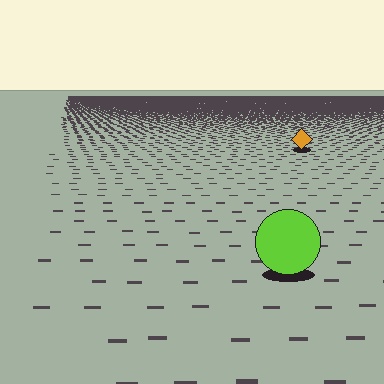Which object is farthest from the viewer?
The orange diamond is farthest from the viewer. It appears smaller and the ground texture around it is denser.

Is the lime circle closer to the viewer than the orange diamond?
Yes. The lime circle is closer — you can tell from the texture gradient: the ground texture is coarser near it.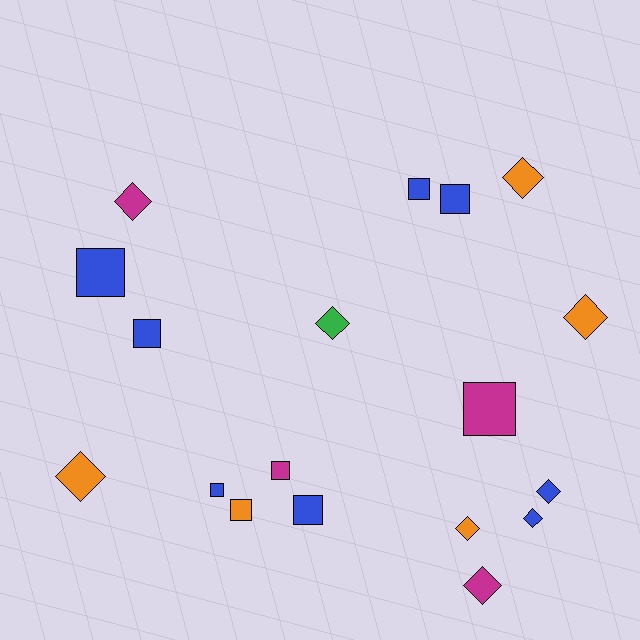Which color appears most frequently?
Blue, with 8 objects.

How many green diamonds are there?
There is 1 green diamond.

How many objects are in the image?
There are 18 objects.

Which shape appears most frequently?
Square, with 9 objects.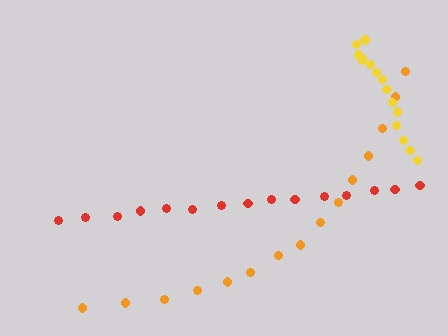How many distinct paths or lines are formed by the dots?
There are 3 distinct paths.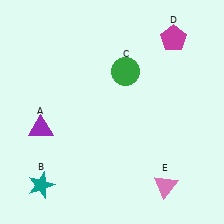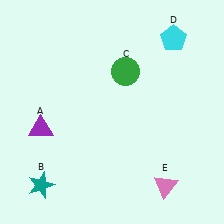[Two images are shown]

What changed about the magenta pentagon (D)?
In Image 1, D is magenta. In Image 2, it changed to cyan.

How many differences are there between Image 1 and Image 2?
There is 1 difference between the two images.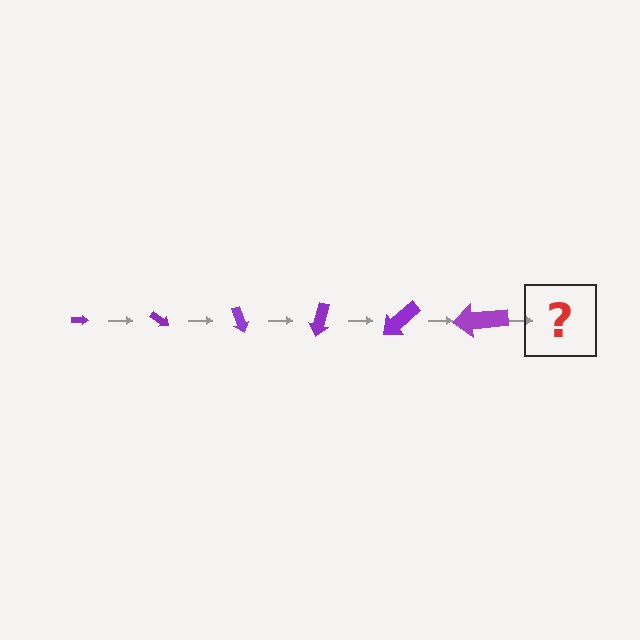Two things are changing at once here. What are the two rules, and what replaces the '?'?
The two rules are that the arrow grows larger each step and it rotates 35 degrees each step. The '?' should be an arrow, larger than the previous one and rotated 210 degrees from the start.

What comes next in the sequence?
The next element should be an arrow, larger than the previous one and rotated 210 degrees from the start.